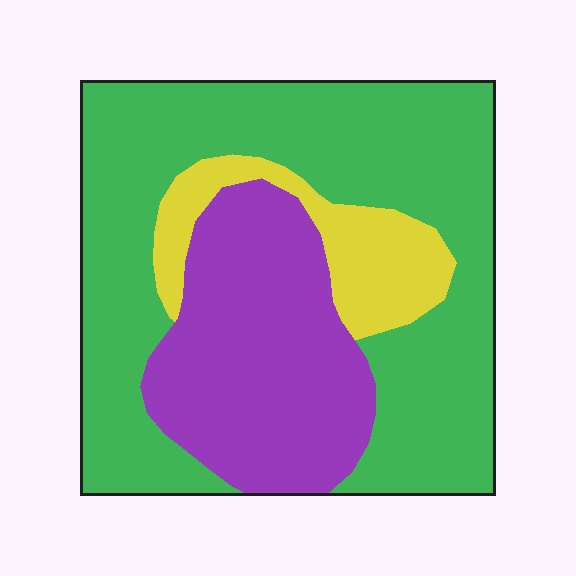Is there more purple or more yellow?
Purple.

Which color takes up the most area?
Green, at roughly 60%.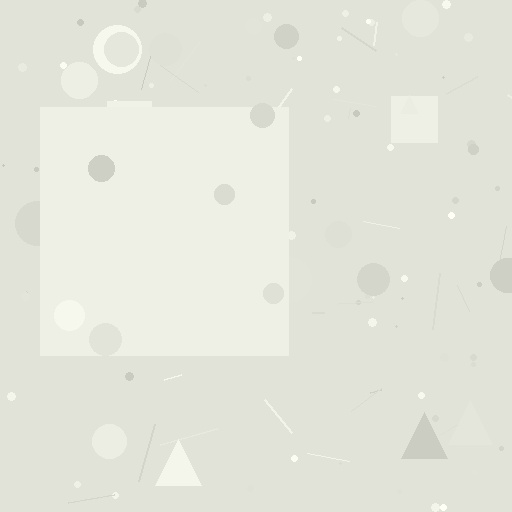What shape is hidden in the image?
A square is hidden in the image.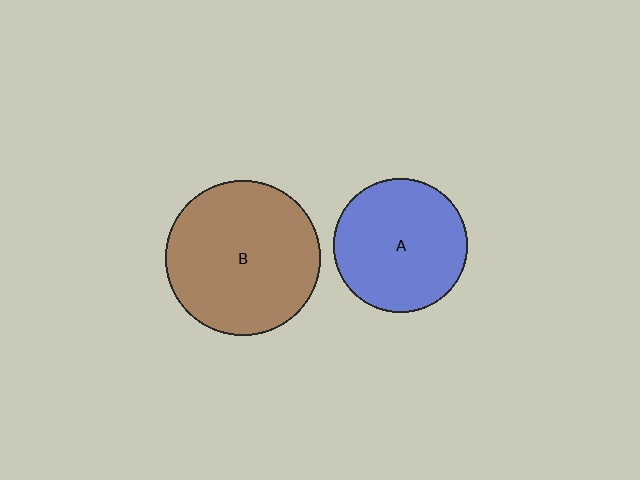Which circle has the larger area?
Circle B (brown).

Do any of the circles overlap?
No, none of the circles overlap.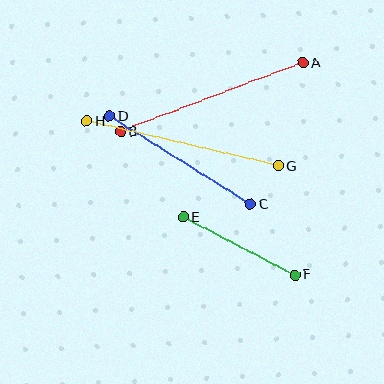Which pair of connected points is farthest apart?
Points G and H are farthest apart.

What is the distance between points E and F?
The distance is approximately 126 pixels.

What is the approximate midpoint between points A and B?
The midpoint is at approximately (212, 97) pixels.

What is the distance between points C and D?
The distance is approximately 166 pixels.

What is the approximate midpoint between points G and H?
The midpoint is at approximately (182, 144) pixels.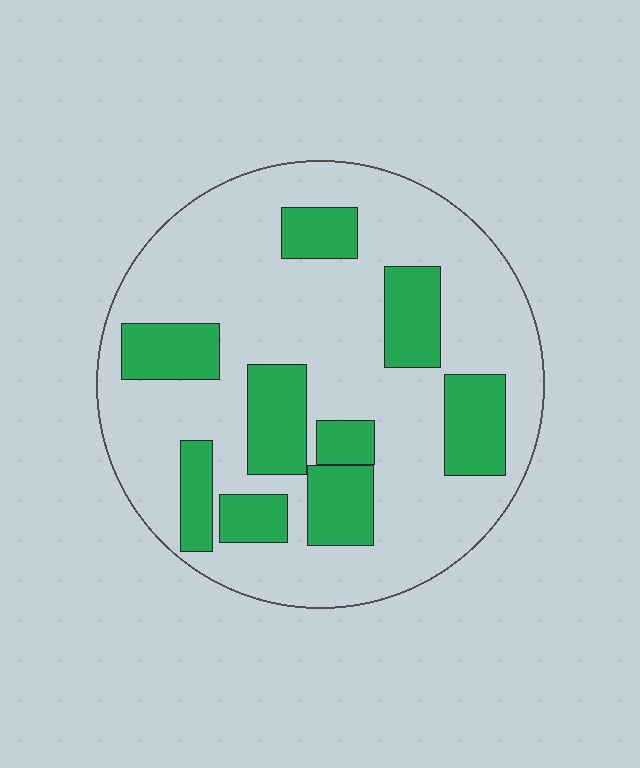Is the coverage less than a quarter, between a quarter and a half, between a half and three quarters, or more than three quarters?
Between a quarter and a half.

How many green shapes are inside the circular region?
9.